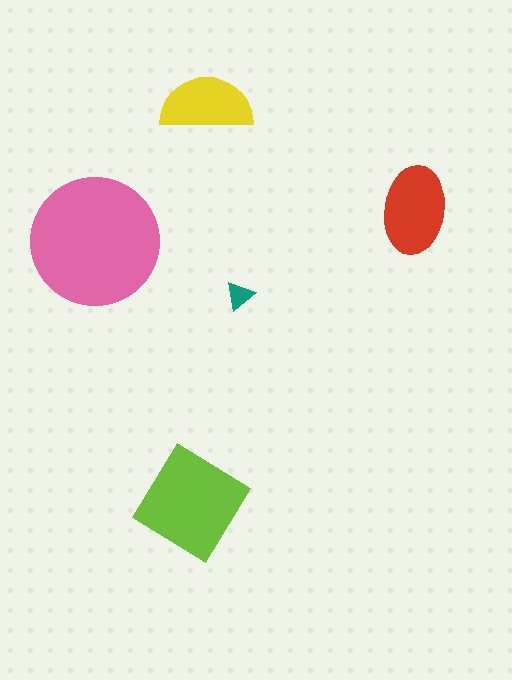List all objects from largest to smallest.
The pink circle, the lime diamond, the red ellipse, the yellow semicircle, the teal triangle.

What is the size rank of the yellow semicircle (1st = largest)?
4th.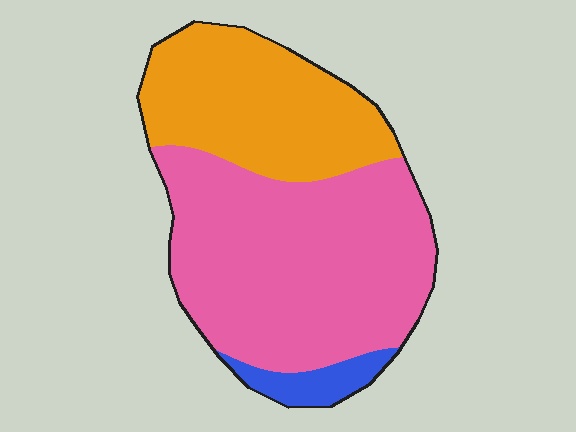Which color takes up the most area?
Pink, at roughly 60%.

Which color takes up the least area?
Blue, at roughly 5%.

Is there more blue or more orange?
Orange.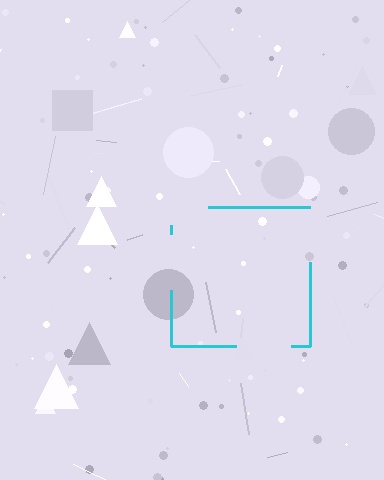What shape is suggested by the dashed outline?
The dashed outline suggests a square.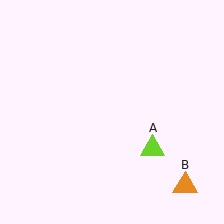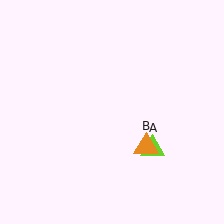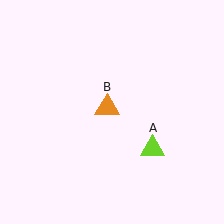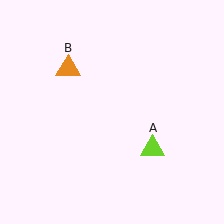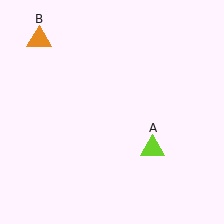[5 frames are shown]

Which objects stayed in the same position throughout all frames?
Lime triangle (object A) remained stationary.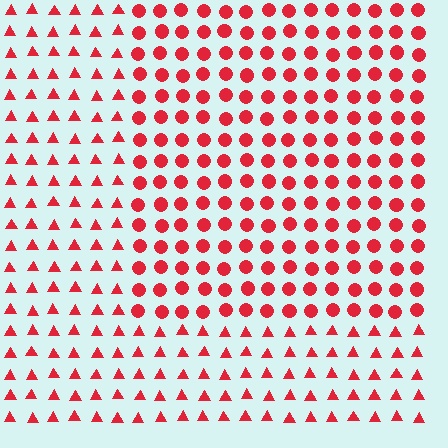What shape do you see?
I see a rectangle.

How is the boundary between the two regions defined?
The boundary is defined by a change in element shape: circles inside vs. triangles outside. All elements share the same color and spacing.